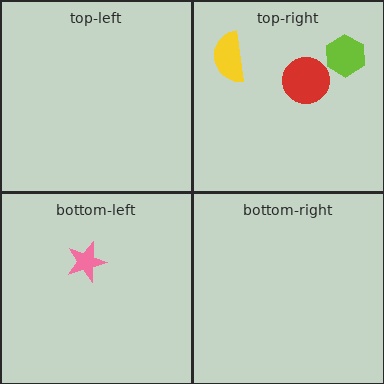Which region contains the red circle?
The top-right region.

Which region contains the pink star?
The bottom-left region.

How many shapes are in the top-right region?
3.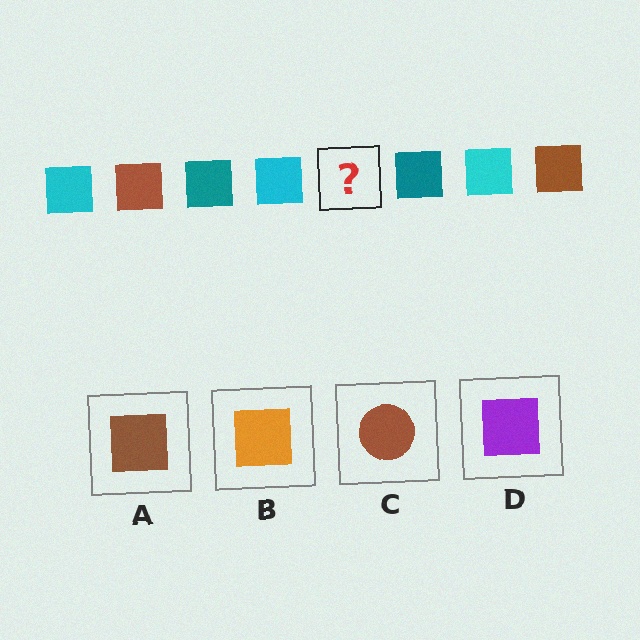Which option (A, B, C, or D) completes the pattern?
A.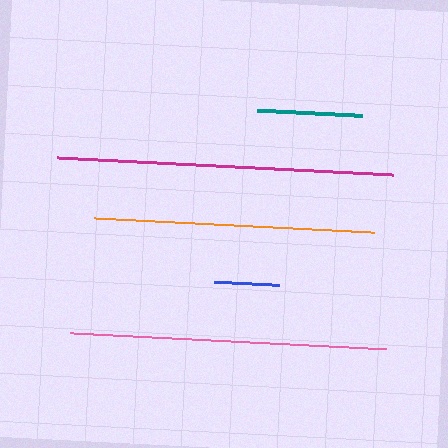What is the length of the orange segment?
The orange segment is approximately 280 pixels long.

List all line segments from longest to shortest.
From longest to shortest: magenta, pink, orange, teal, blue.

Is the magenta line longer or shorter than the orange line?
The magenta line is longer than the orange line.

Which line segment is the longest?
The magenta line is the longest at approximately 335 pixels.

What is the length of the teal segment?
The teal segment is approximately 106 pixels long.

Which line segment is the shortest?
The blue line is the shortest at approximately 64 pixels.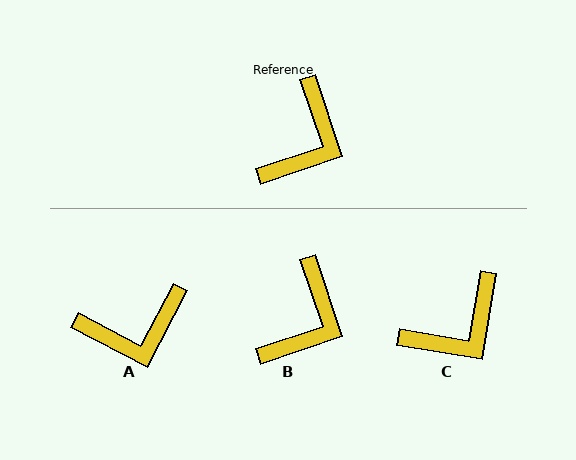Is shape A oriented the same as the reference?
No, it is off by about 46 degrees.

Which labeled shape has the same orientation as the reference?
B.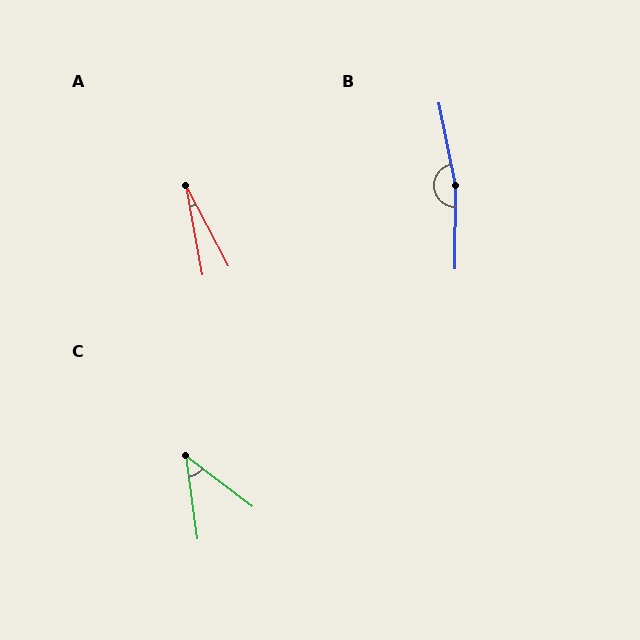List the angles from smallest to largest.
A (17°), C (45°), B (168°).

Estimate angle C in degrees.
Approximately 45 degrees.